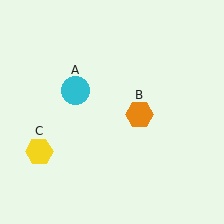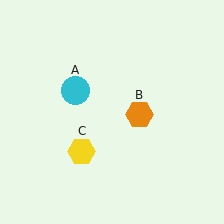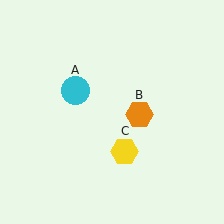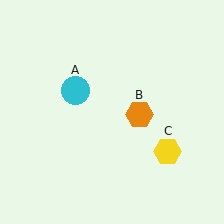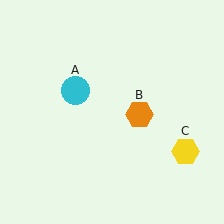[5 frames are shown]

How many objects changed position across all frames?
1 object changed position: yellow hexagon (object C).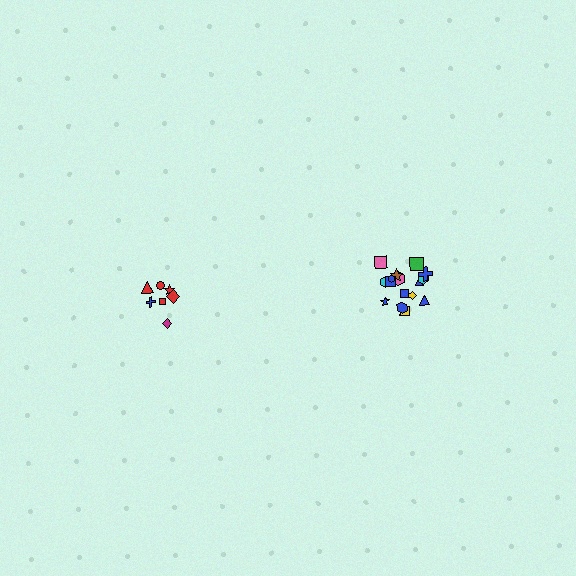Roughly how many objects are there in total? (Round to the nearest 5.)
Roughly 25 objects in total.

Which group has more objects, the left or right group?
The right group.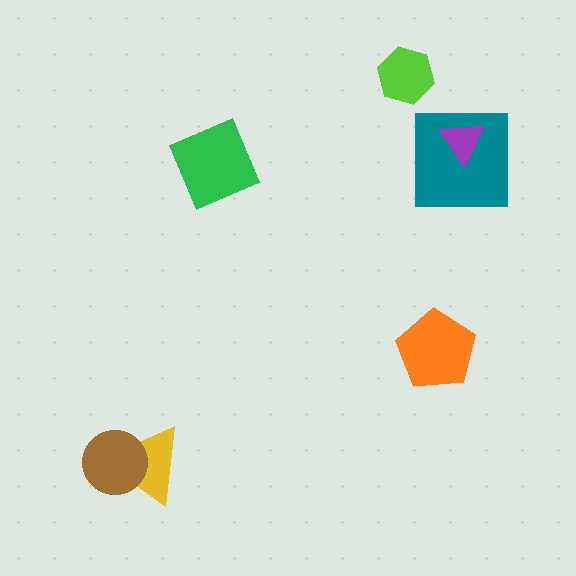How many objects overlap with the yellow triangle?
1 object overlaps with the yellow triangle.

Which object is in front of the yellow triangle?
The brown circle is in front of the yellow triangle.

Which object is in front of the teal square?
The purple triangle is in front of the teal square.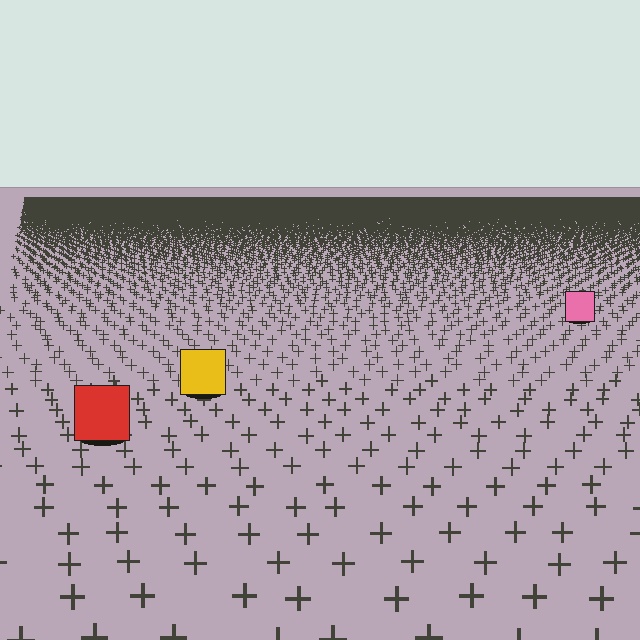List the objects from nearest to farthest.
From nearest to farthest: the red square, the yellow square, the pink square.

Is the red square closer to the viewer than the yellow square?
Yes. The red square is closer — you can tell from the texture gradient: the ground texture is coarser near it.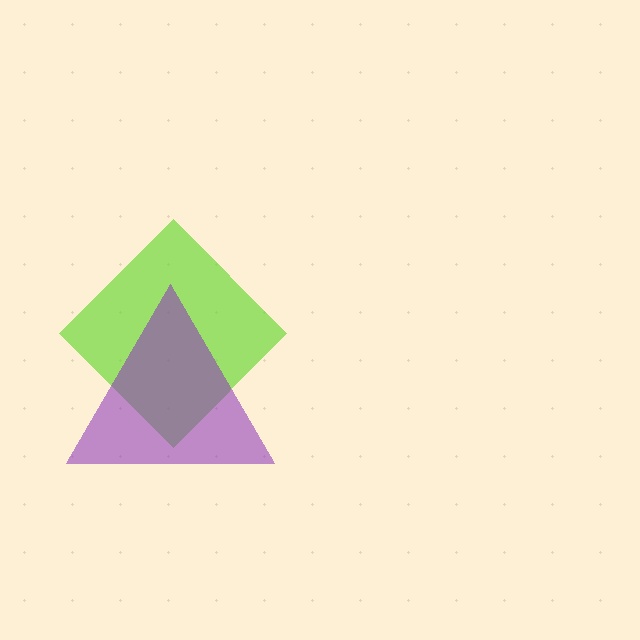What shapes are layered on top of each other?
The layered shapes are: a lime diamond, a purple triangle.